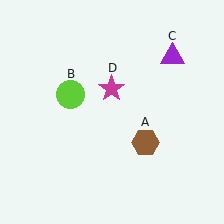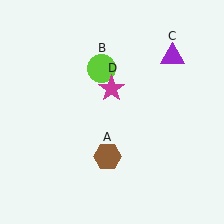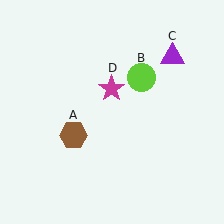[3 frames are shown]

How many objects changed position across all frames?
2 objects changed position: brown hexagon (object A), lime circle (object B).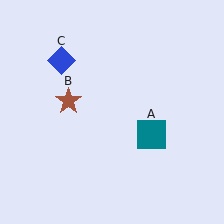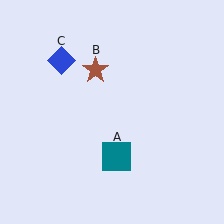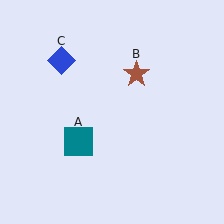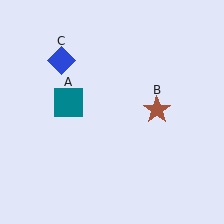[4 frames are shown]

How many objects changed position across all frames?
2 objects changed position: teal square (object A), brown star (object B).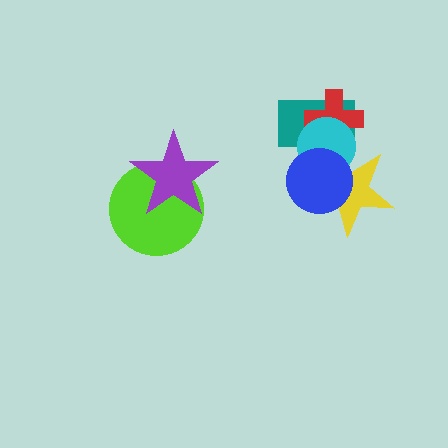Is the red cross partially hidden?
Yes, it is partially covered by another shape.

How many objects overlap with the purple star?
1 object overlaps with the purple star.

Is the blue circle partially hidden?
No, no other shape covers it.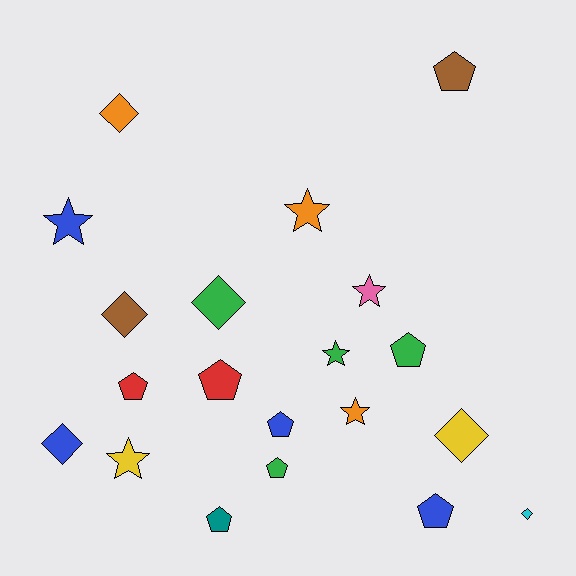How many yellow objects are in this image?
There are 2 yellow objects.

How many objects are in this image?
There are 20 objects.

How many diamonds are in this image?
There are 6 diamonds.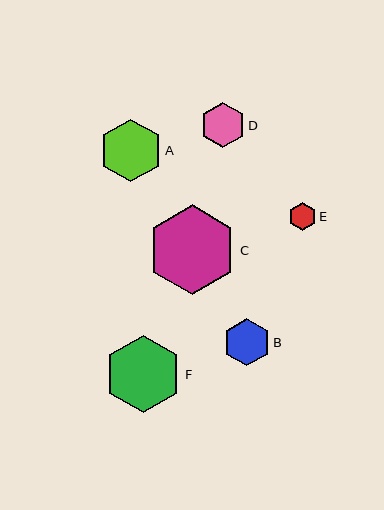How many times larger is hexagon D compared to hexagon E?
Hexagon D is approximately 1.6 times the size of hexagon E.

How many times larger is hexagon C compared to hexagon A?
Hexagon C is approximately 1.4 times the size of hexagon A.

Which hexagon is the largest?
Hexagon C is the largest with a size of approximately 90 pixels.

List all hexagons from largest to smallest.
From largest to smallest: C, F, A, B, D, E.